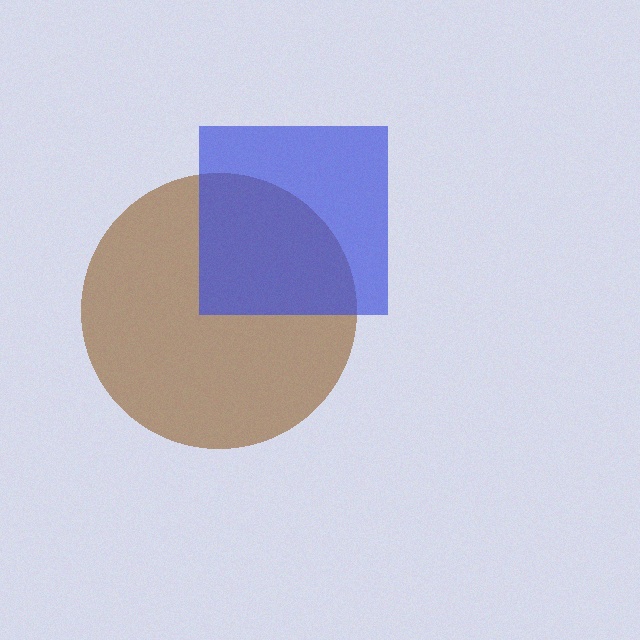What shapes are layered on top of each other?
The layered shapes are: a brown circle, a blue square.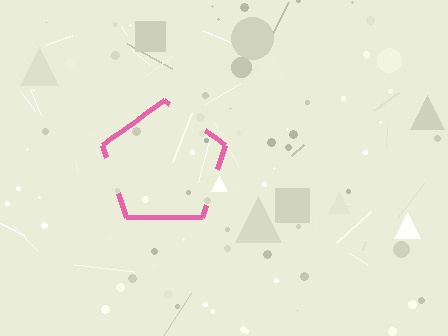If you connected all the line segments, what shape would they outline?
They would outline a pentagon.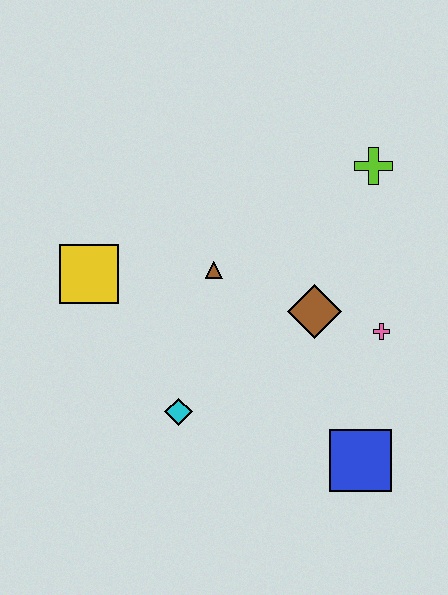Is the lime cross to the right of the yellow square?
Yes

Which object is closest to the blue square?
The pink cross is closest to the blue square.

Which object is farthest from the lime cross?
The cyan diamond is farthest from the lime cross.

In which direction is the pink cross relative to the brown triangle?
The pink cross is to the right of the brown triangle.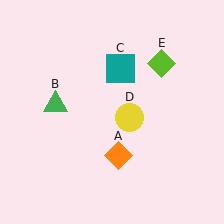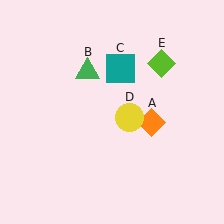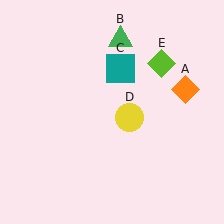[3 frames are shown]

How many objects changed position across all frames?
2 objects changed position: orange diamond (object A), green triangle (object B).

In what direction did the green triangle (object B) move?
The green triangle (object B) moved up and to the right.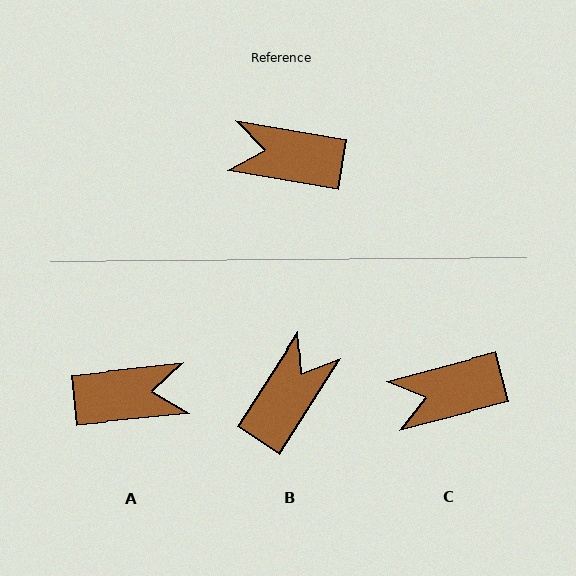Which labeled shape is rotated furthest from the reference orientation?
A, about 164 degrees away.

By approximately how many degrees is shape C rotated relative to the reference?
Approximately 24 degrees counter-clockwise.